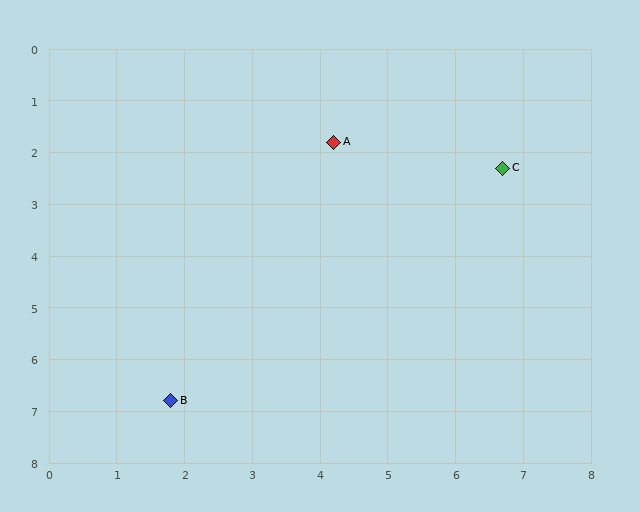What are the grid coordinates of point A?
Point A is at approximately (4.2, 1.8).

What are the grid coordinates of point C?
Point C is at approximately (6.7, 2.3).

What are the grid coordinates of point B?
Point B is at approximately (1.8, 6.8).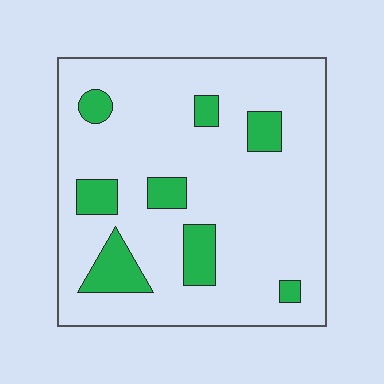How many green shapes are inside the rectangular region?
8.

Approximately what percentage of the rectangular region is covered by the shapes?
Approximately 15%.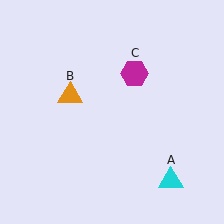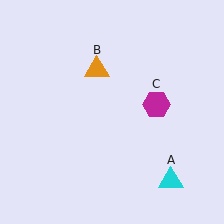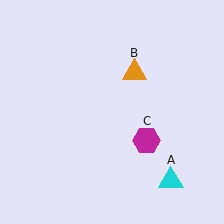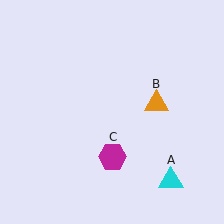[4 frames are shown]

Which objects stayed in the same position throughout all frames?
Cyan triangle (object A) remained stationary.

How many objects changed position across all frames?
2 objects changed position: orange triangle (object B), magenta hexagon (object C).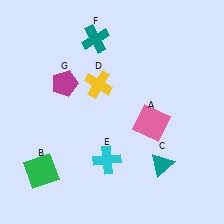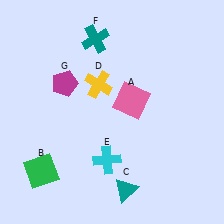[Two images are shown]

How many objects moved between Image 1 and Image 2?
2 objects moved between the two images.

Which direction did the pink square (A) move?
The pink square (A) moved up.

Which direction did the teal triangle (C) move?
The teal triangle (C) moved left.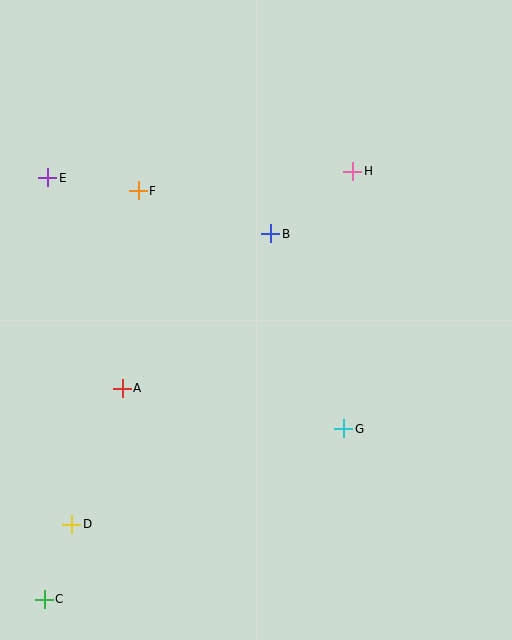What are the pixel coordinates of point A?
Point A is at (122, 388).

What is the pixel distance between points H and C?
The distance between H and C is 528 pixels.